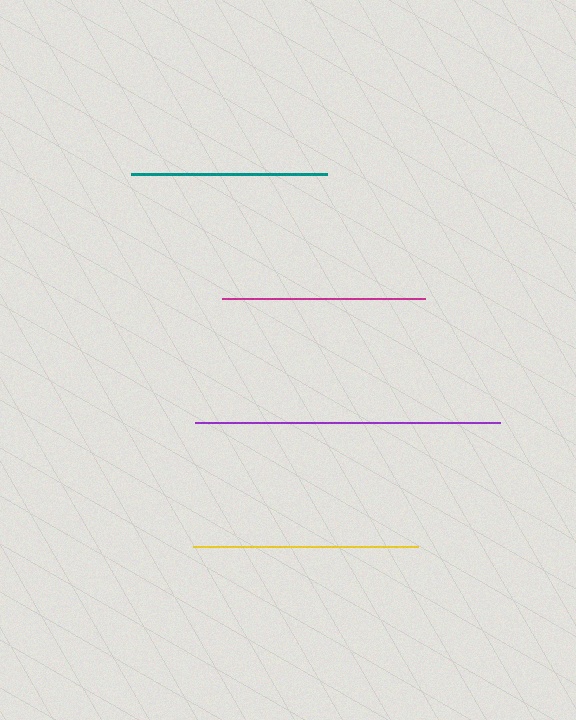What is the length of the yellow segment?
The yellow segment is approximately 225 pixels long.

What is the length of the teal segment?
The teal segment is approximately 197 pixels long.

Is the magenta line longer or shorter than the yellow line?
The yellow line is longer than the magenta line.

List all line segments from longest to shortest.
From longest to shortest: purple, yellow, magenta, teal.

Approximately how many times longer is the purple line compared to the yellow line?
The purple line is approximately 1.4 times the length of the yellow line.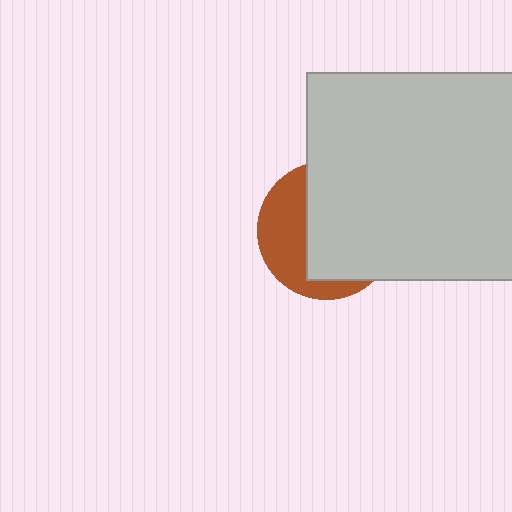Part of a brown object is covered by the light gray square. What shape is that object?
It is a circle.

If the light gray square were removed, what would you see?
You would see the complete brown circle.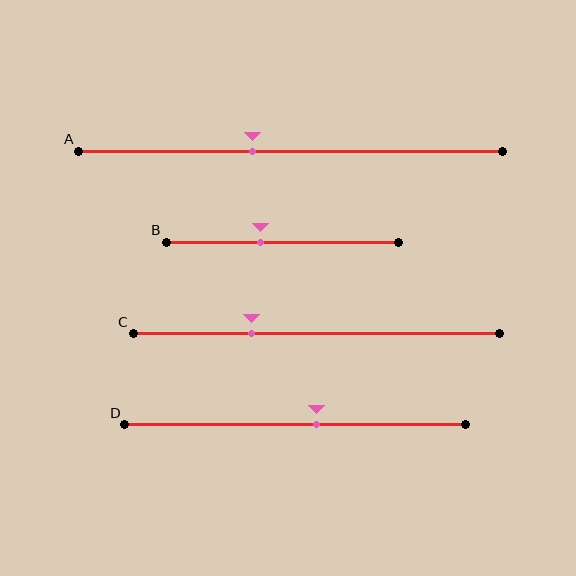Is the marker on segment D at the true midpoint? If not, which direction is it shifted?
No, the marker on segment D is shifted to the right by about 6% of the segment length.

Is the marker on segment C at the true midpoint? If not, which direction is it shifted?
No, the marker on segment C is shifted to the left by about 18% of the segment length.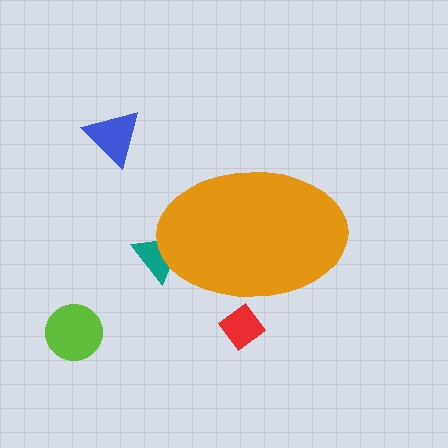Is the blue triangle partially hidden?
No, the blue triangle is fully visible.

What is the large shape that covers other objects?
An orange ellipse.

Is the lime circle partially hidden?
No, the lime circle is fully visible.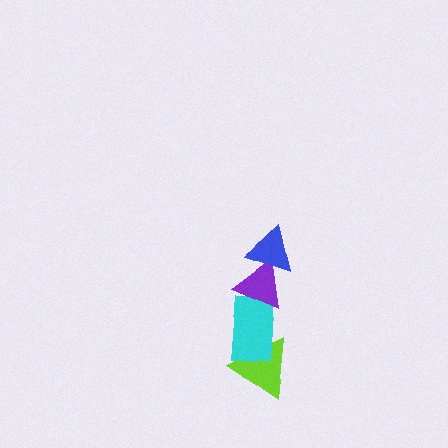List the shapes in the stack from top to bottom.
From top to bottom: the blue triangle, the purple triangle, the cyan rectangle, the lime triangle.